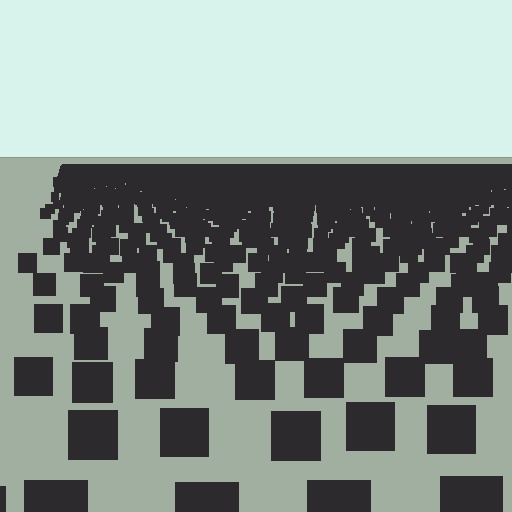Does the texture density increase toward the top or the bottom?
Density increases toward the top.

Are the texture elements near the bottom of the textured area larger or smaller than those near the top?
Larger. Near the bottom, elements are closer to the viewer and appear at a bigger on-screen size.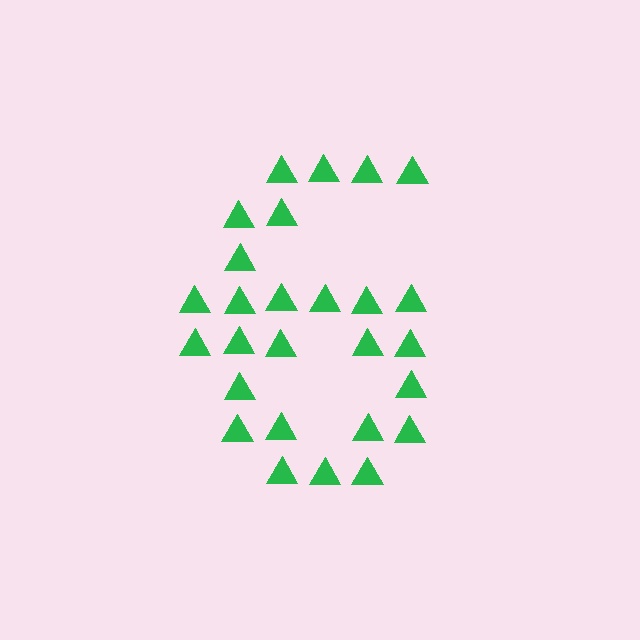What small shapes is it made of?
It is made of small triangles.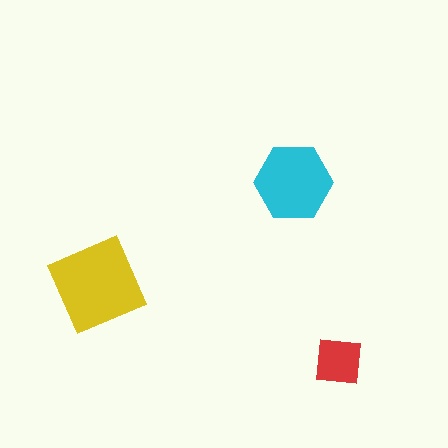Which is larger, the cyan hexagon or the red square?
The cyan hexagon.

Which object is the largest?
The yellow diamond.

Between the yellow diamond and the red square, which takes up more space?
The yellow diamond.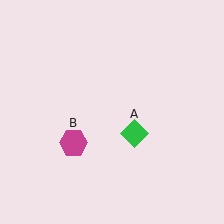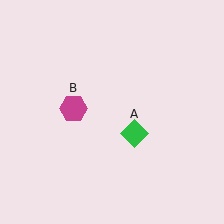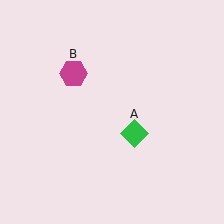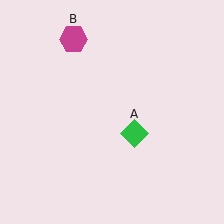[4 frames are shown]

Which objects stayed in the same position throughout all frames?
Green diamond (object A) remained stationary.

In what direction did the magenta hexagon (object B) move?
The magenta hexagon (object B) moved up.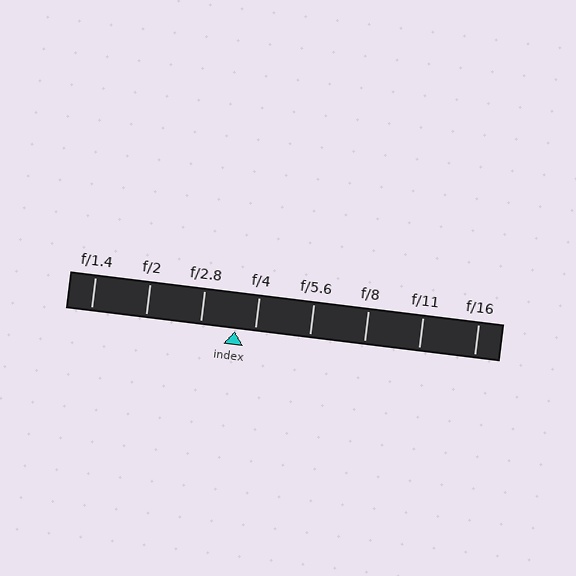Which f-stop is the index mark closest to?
The index mark is closest to f/4.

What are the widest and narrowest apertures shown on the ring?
The widest aperture shown is f/1.4 and the narrowest is f/16.